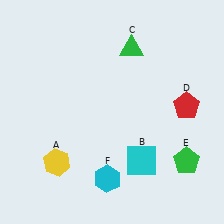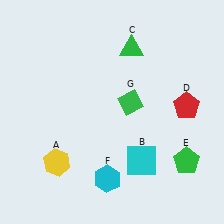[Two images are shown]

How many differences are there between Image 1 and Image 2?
There is 1 difference between the two images.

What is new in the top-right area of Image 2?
A green diamond (G) was added in the top-right area of Image 2.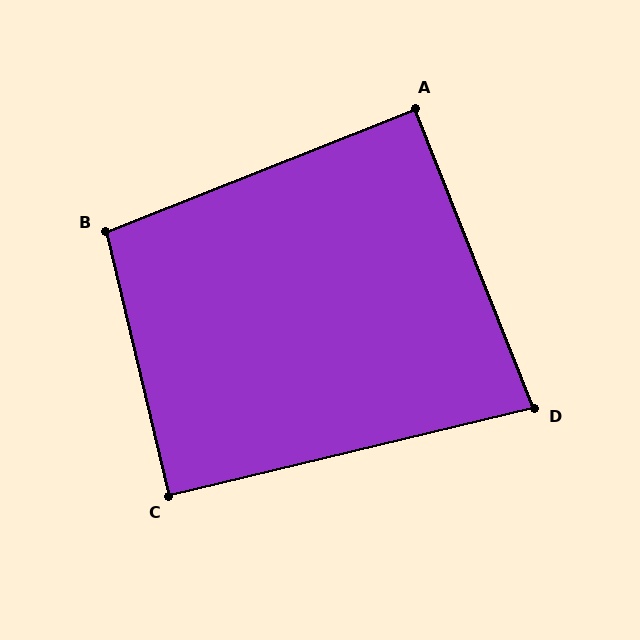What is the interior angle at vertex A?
Approximately 90 degrees (approximately right).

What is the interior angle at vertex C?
Approximately 90 degrees (approximately right).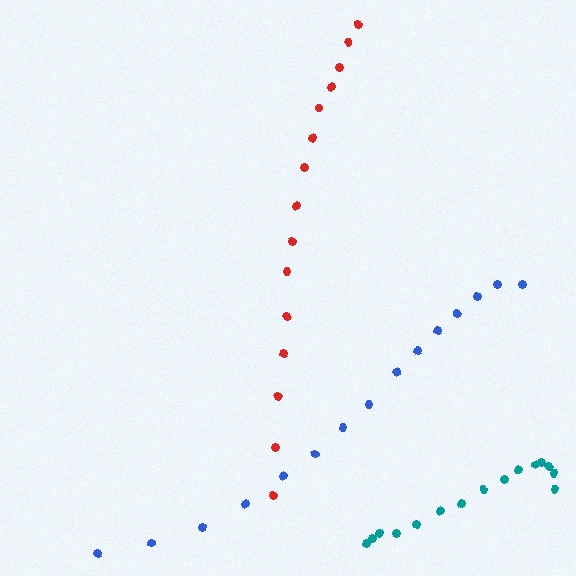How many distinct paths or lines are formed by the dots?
There are 3 distinct paths.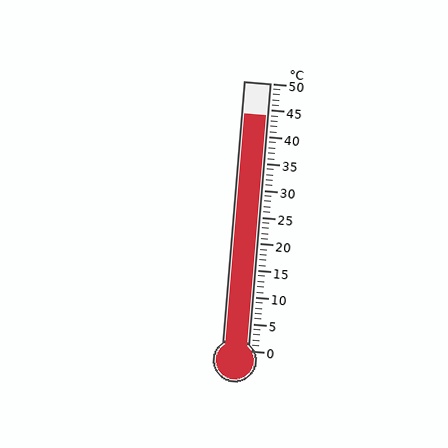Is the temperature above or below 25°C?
The temperature is above 25°C.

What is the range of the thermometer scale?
The thermometer scale ranges from 0°C to 50°C.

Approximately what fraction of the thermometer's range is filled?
The thermometer is filled to approximately 90% of its range.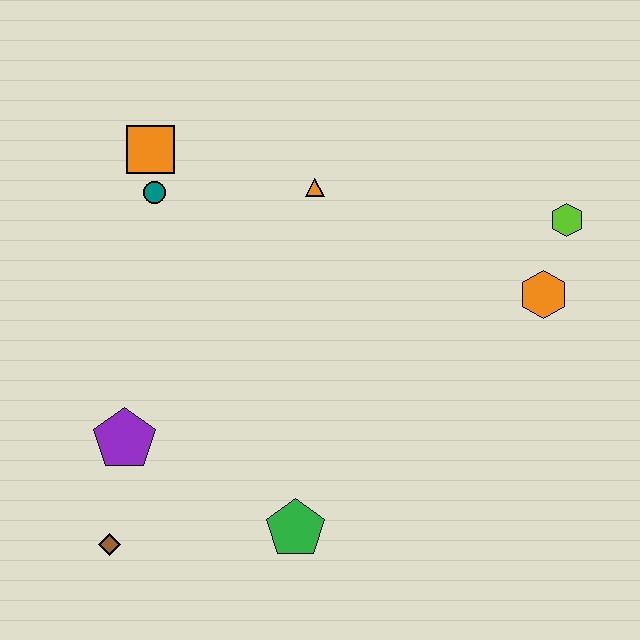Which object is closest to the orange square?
The teal circle is closest to the orange square.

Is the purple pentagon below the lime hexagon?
Yes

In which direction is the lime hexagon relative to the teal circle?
The lime hexagon is to the right of the teal circle.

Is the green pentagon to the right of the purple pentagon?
Yes